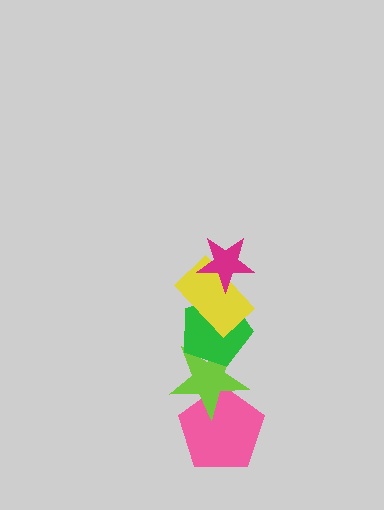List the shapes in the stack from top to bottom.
From top to bottom: the magenta star, the yellow rectangle, the green pentagon, the lime star, the pink pentagon.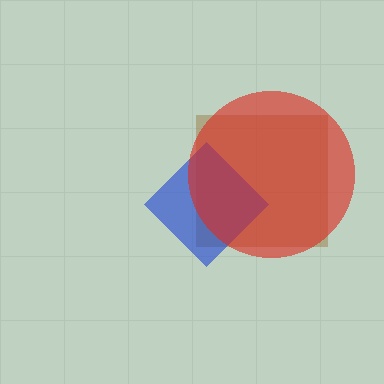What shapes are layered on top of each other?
The layered shapes are: a brown square, a blue diamond, a red circle.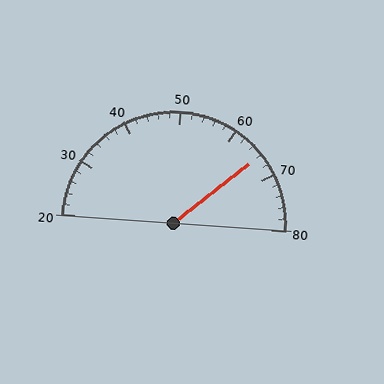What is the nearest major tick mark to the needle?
The nearest major tick mark is 70.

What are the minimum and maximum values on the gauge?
The gauge ranges from 20 to 80.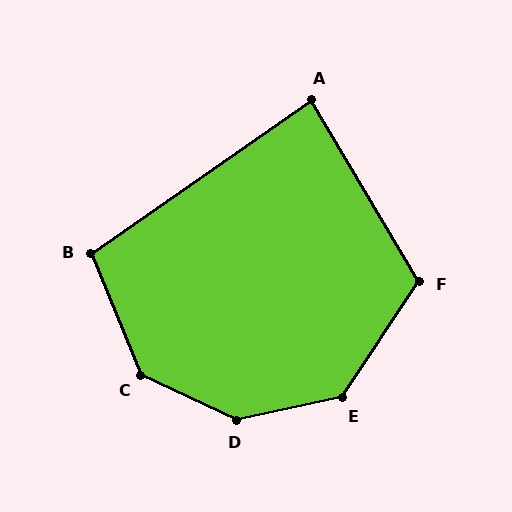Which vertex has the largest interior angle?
D, at approximately 142 degrees.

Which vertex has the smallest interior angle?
A, at approximately 86 degrees.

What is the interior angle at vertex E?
Approximately 136 degrees (obtuse).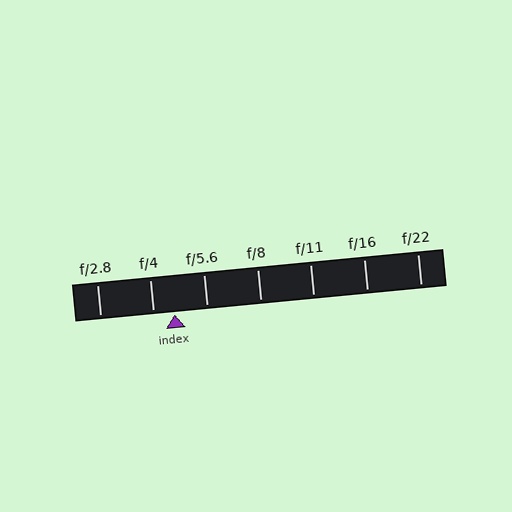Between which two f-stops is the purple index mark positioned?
The index mark is between f/4 and f/5.6.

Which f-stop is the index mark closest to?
The index mark is closest to f/4.